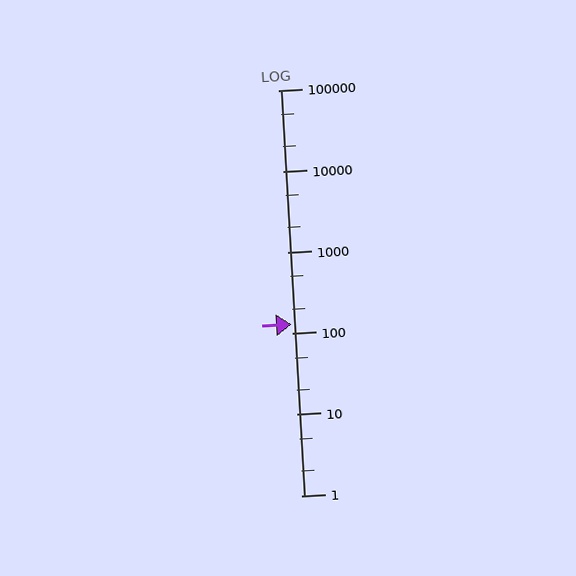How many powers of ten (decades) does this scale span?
The scale spans 5 decades, from 1 to 100000.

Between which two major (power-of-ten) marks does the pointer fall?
The pointer is between 100 and 1000.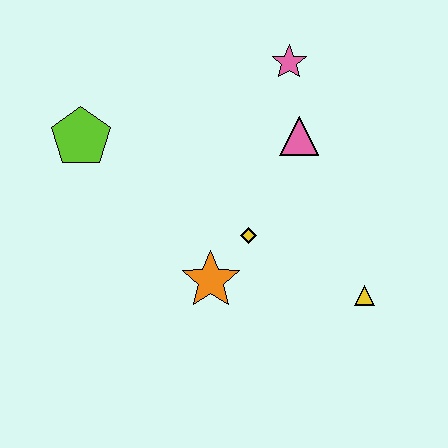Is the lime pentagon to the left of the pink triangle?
Yes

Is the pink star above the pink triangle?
Yes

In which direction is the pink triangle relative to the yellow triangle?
The pink triangle is above the yellow triangle.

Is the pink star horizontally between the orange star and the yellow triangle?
Yes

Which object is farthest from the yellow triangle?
The lime pentagon is farthest from the yellow triangle.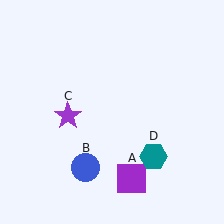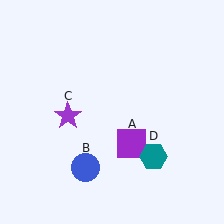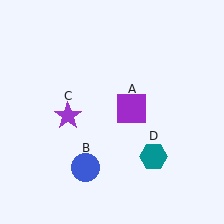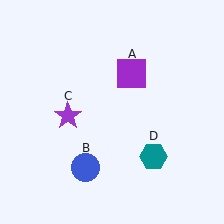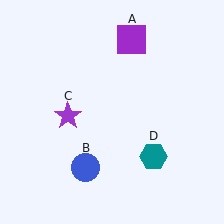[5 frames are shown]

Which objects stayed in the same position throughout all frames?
Blue circle (object B) and purple star (object C) and teal hexagon (object D) remained stationary.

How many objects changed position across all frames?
1 object changed position: purple square (object A).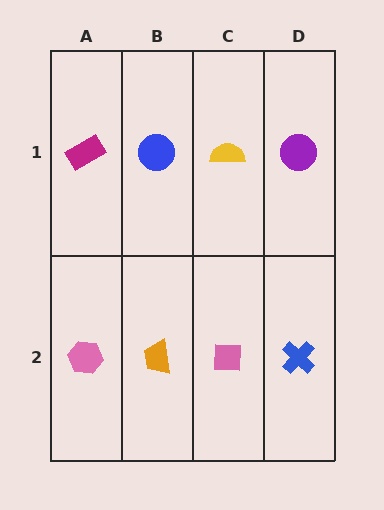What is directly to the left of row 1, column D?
A yellow semicircle.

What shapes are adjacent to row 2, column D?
A purple circle (row 1, column D), a pink square (row 2, column C).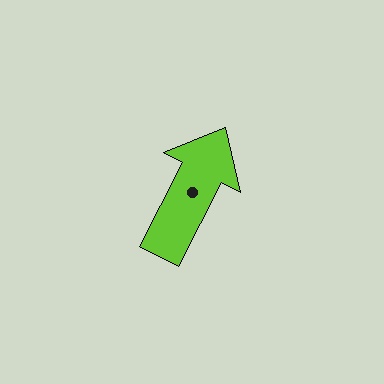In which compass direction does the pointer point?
Northeast.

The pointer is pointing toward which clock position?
Roughly 1 o'clock.